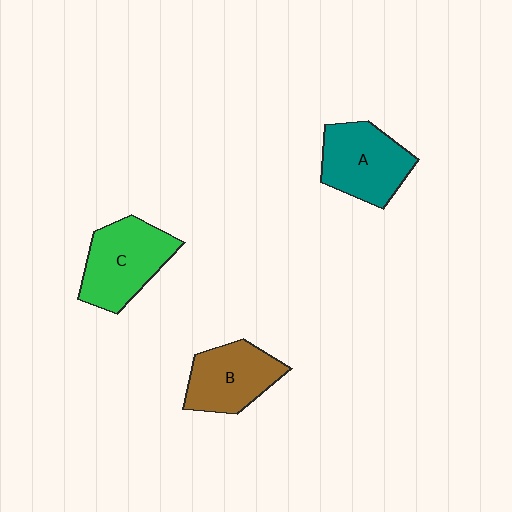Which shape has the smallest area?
Shape B (brown).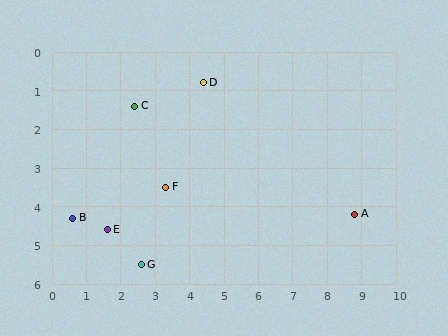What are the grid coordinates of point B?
Point B is at approximately (0.6, 4.3).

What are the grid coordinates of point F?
Point F is at approximately (3.3, 3.5).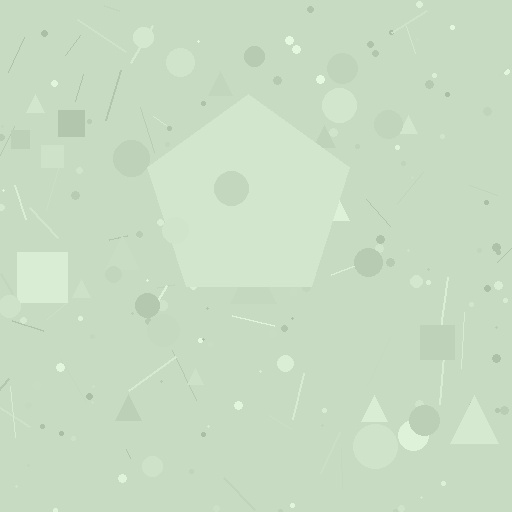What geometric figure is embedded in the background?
A pentagon is embedded in the background.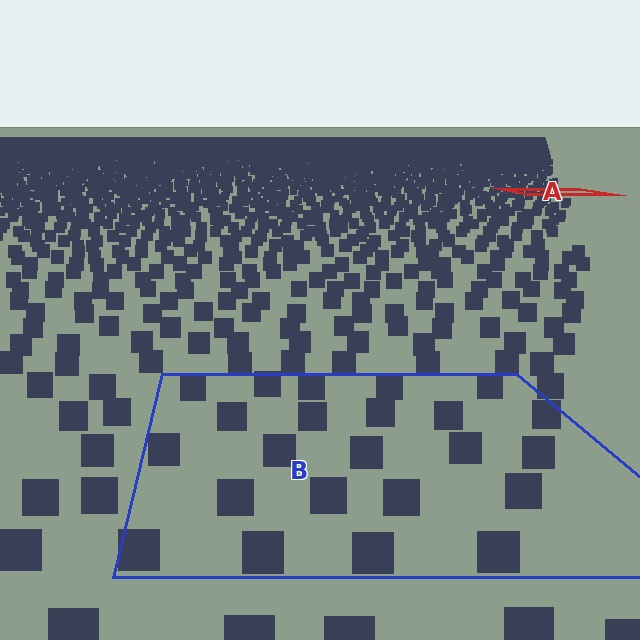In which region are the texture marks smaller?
The texture marks are smaller in region A, because it is farther away.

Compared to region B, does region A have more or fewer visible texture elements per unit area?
Region A has more texture elements per unit area — they are packed more densely because it is farther away.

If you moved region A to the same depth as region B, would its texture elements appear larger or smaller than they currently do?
They would appear larger. At a closer depth, the same texture elements are projected at a bigger on-screen size.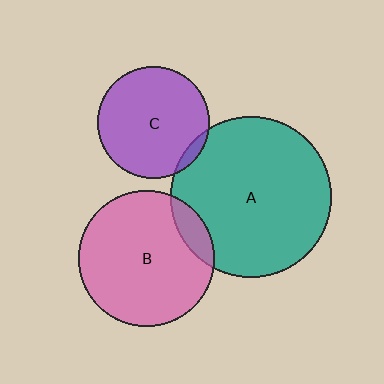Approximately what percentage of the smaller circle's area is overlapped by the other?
Approximately 5%.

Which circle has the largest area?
Circle A (teal).